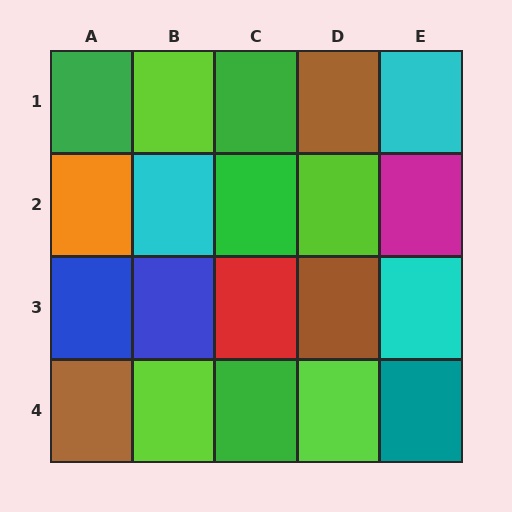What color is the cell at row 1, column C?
Green.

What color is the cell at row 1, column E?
Cyan.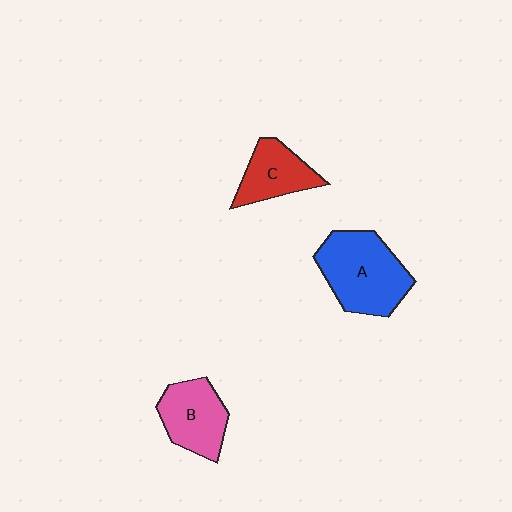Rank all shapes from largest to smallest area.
From largest to smallest: A (blue), B (pink), C (red).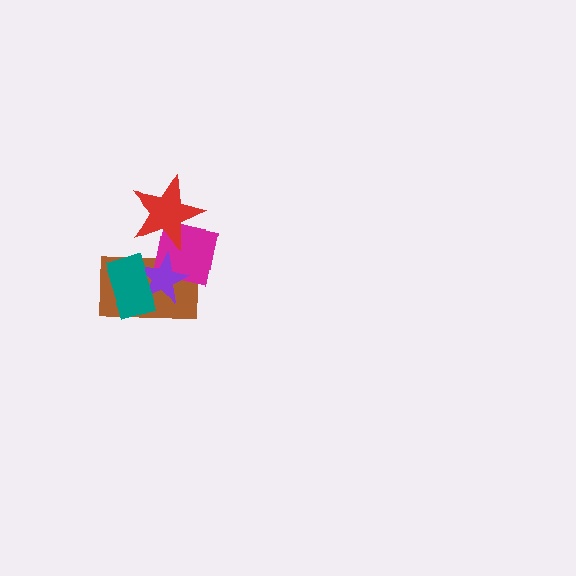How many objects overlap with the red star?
2 objects overlap with the red star.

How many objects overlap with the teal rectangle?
2 objects overlap with the teal rectangle.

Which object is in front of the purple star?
The teal rectangle is in front of the purple star.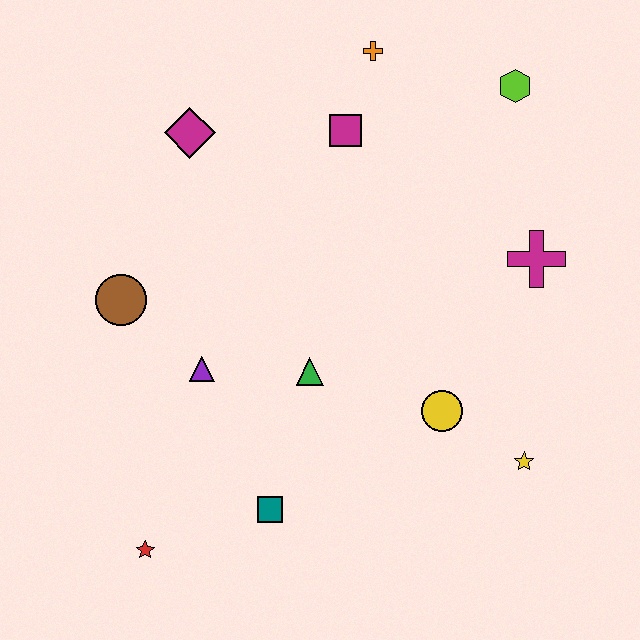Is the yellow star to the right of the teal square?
Yes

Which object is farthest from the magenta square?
The red star is farthest from the magenta square.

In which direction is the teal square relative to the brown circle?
The teal square is below the brown circle.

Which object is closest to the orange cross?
The magenta square is closest to the orange cross.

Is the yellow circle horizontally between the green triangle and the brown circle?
No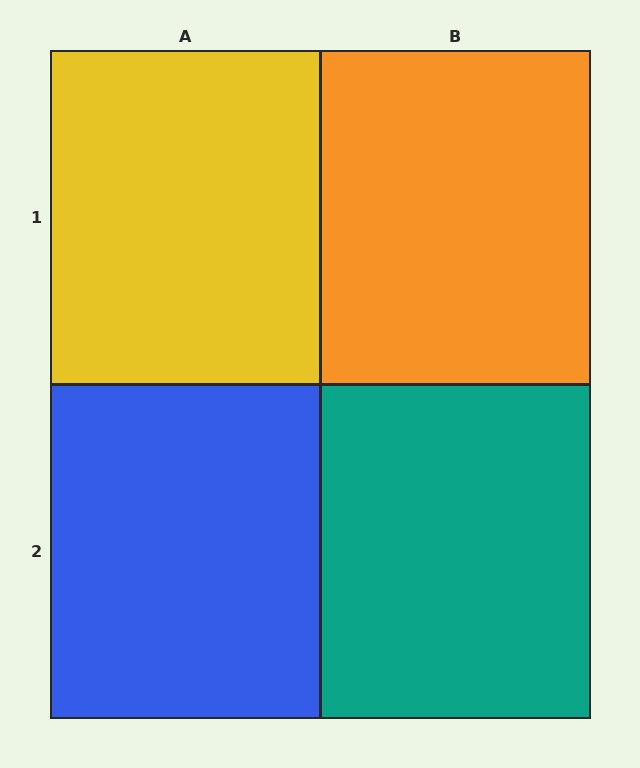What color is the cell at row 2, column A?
Blue.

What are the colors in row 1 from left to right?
Yellow, orange.